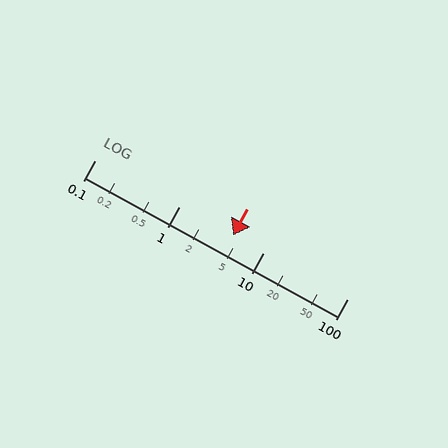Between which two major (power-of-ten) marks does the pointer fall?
The pointer is between 1 and 10.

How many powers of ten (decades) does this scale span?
The scale spans 3 decades, from 0.1 to 100.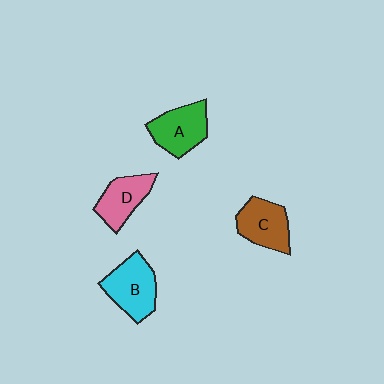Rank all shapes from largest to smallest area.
From largest to smallest: B (cyan), A (green), C (brown), D (pink).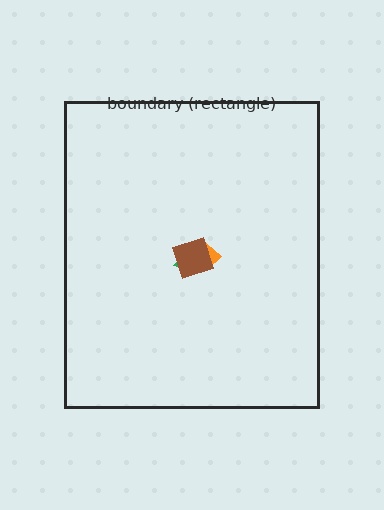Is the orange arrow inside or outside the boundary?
Inside.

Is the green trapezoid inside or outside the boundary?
Inside.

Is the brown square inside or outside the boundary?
Inside.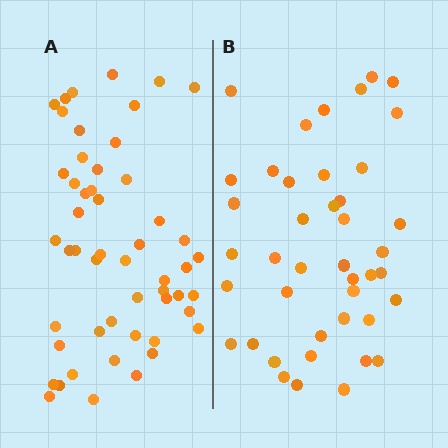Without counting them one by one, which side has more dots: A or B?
Region A (the left region) has more dots.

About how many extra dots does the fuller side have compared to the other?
Region A has roughly 10 or so more dots than region B.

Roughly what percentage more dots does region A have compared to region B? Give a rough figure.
About 25% more.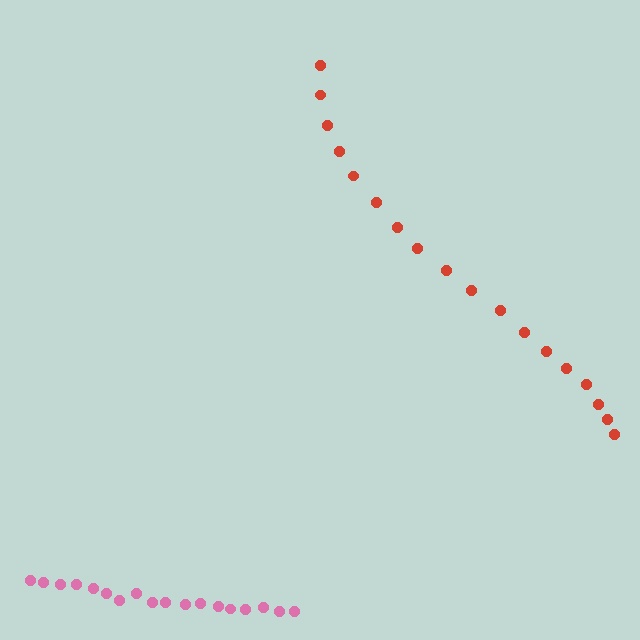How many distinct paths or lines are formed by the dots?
There are 2 distinct paths.